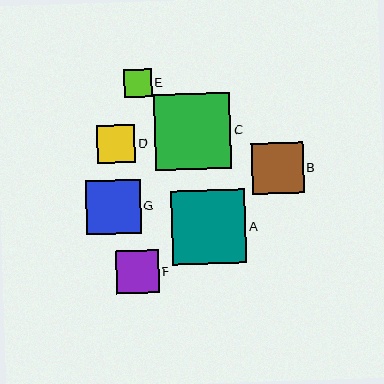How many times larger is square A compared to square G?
Square A is approximately 1.4 times the size of square G.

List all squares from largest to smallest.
From largest to smallest: C, A, G, B, F, D, E.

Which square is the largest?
Square C is the largest with a size of approximately 76 pixels.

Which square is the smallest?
Square E is the smallest with a size of approximately 28 pixels.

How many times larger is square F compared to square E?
Square F is approximately 1.5 times the size of square E.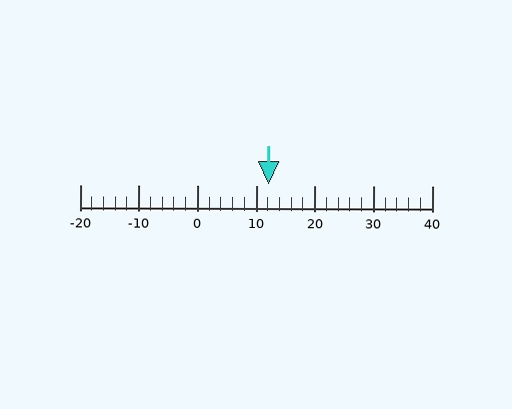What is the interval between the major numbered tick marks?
The major tick marks are spaced 10 units apart.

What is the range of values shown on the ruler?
The ruler shows values from -20 to 40.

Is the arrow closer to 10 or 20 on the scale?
The arrow is closer to 10.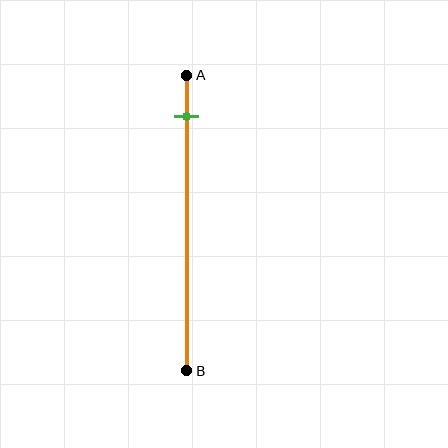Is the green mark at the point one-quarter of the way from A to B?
No, the mark is at about 15% from A, not at the 25% one-quarter point.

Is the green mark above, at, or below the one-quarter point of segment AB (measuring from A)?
The green mark is above the one-quarter point of segment AB.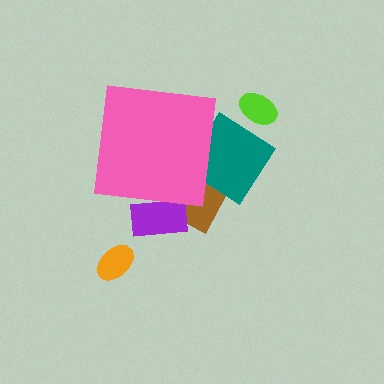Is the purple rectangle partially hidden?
Yes, the purple rectangle is partially hidden behind the pink square.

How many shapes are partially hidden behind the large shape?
3 shapes are partially hidden.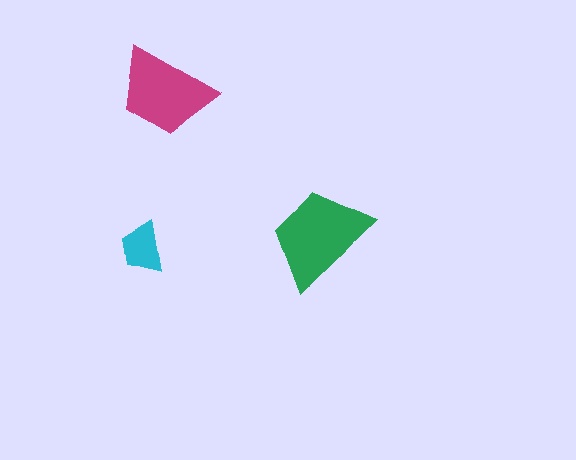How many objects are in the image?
There are 3 objects in the image.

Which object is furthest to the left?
The cyan trapezoid is leftmost.